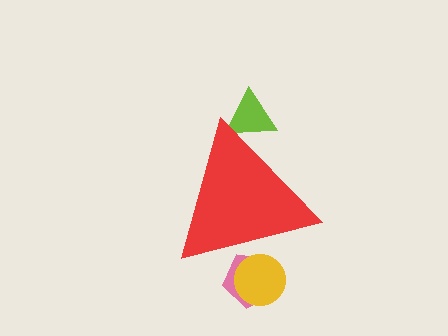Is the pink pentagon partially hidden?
Yes, the pink pentagon is partially hidden behind the red triangle.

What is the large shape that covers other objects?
A red triangle.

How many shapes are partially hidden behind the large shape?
3 shapes are partially hidden.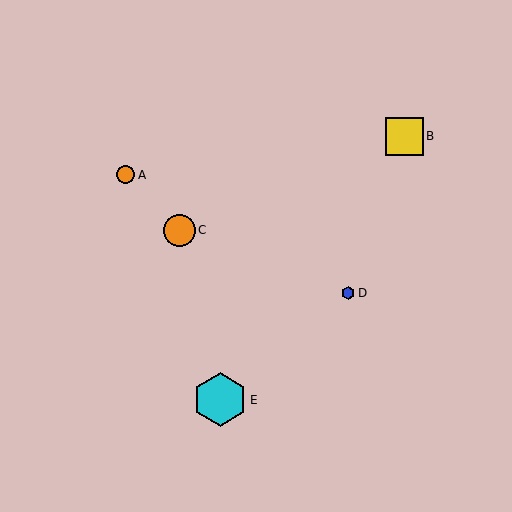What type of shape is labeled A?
Shape A is an orange circle.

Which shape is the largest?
The cyan hexagon (labeled E) is the largest.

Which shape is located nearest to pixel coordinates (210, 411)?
The cyan hexagon (labeled E) at (220, 400) is nearest to that location.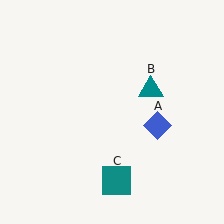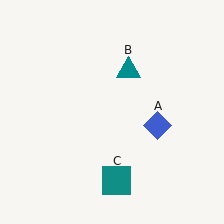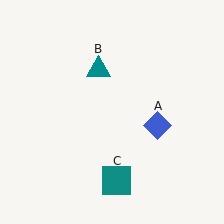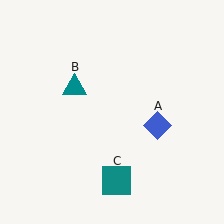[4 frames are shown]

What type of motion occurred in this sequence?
The teal triangle (object B) rotated counterclockwise around the center of the scene.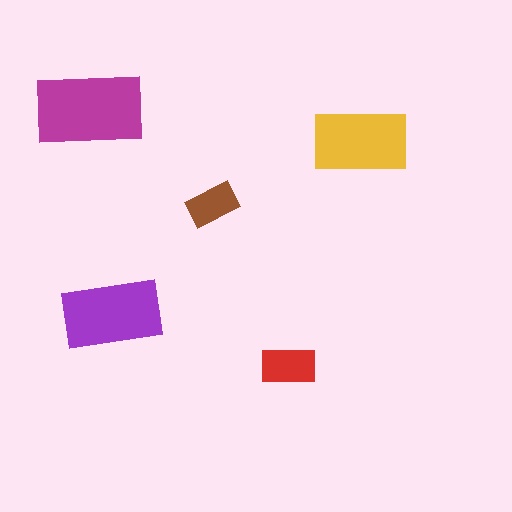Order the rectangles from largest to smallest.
the magenta one, the purple one, the yellow one, the red one, the brown one.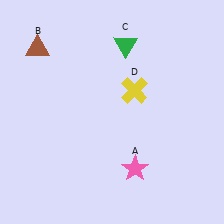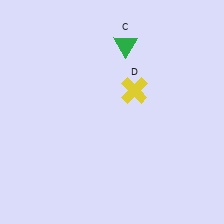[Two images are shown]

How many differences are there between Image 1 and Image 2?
There are 2 differences between the two images.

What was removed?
The brown triangle (B), the pink star (A) were removed in Image 2.